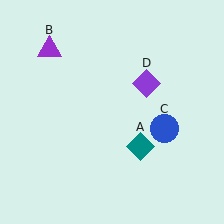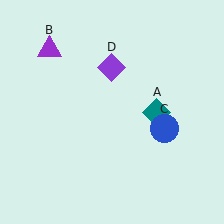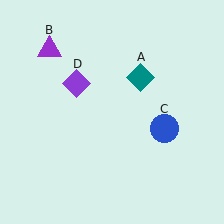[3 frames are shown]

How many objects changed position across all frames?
2 objects changed position: teal diamond (object A), purple diamond (object D).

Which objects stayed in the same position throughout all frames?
Purple triangle (object B) and blue circle (object C) remained stationary.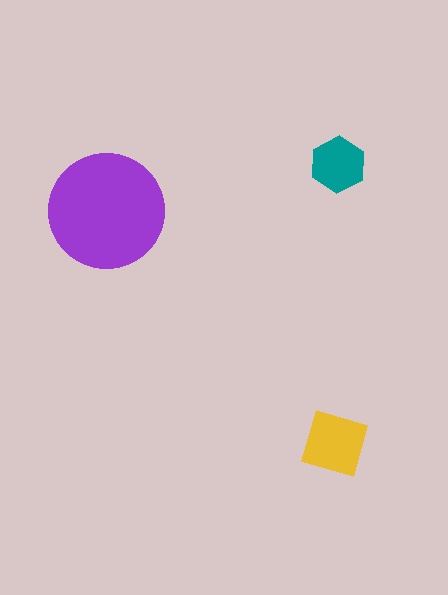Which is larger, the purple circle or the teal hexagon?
The purple circle.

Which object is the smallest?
The teal hexagon.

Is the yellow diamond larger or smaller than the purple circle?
Smaller.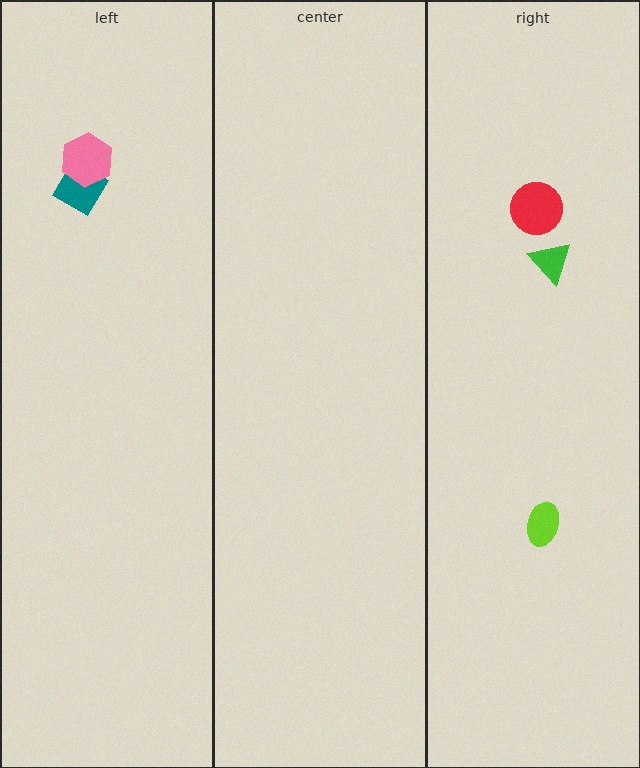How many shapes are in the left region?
2.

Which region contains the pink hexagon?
The left region.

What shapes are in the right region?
The red circle, the green triangle, the lime ellipse.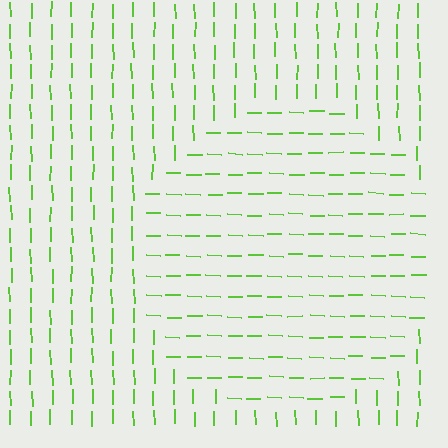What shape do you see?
I see a circle.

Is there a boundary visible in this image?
Yes, there is a texture boundary formed by a change in line orientation.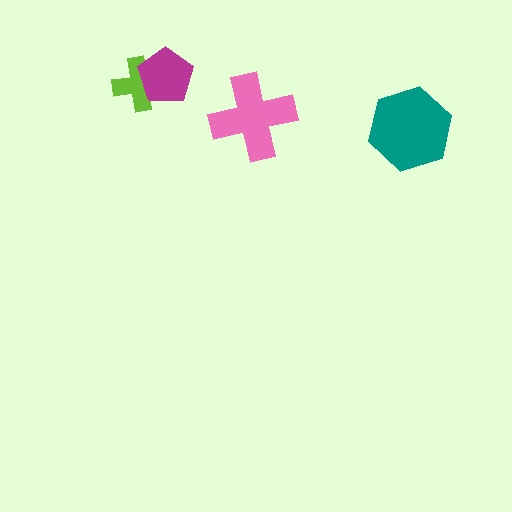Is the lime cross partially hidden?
Yes, it is partially covered by another shape.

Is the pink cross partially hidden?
No, no other shape covers it.